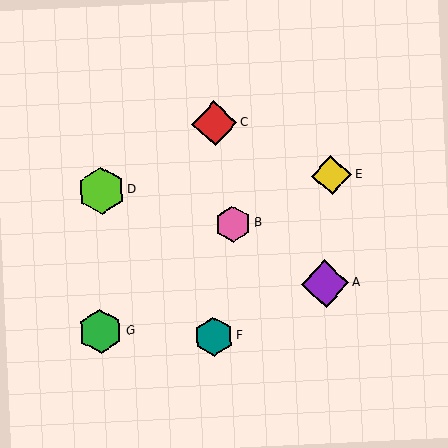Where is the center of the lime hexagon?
The center of the lime hexagon is at (101, 190).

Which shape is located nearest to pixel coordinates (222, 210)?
The pink hexagon (labeled B) at (233, 224) is nearest to that location.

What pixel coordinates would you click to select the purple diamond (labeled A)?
Click at (325, 284) to select the purple diamond A.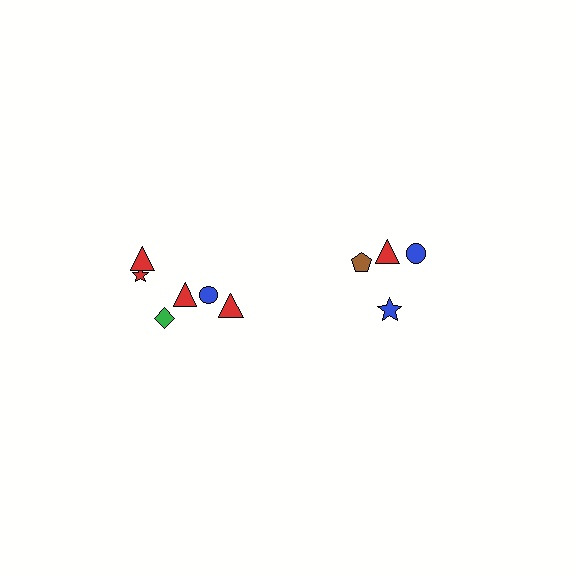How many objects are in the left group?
There are 6 objects.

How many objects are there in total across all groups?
There are 10 objects.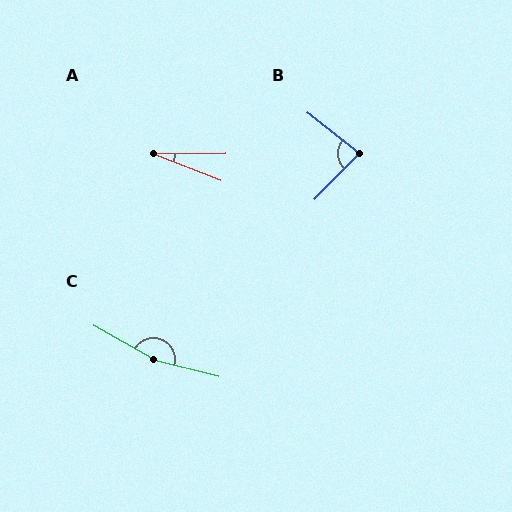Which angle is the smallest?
A, at approximately 22 degrees.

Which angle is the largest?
C, at approximately 165 degrees.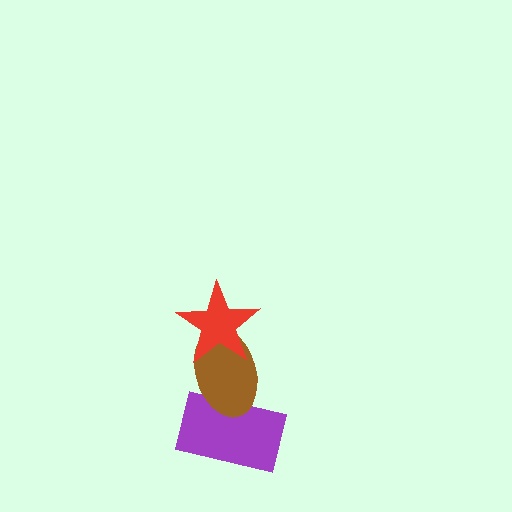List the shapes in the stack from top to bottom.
From top to bottom: the red star, the brown ellipse, the purple rectangle.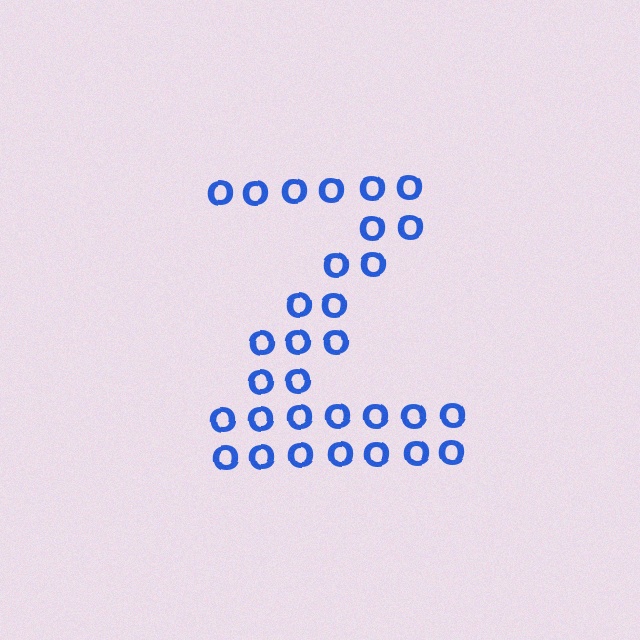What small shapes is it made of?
It is made of small letter O's.